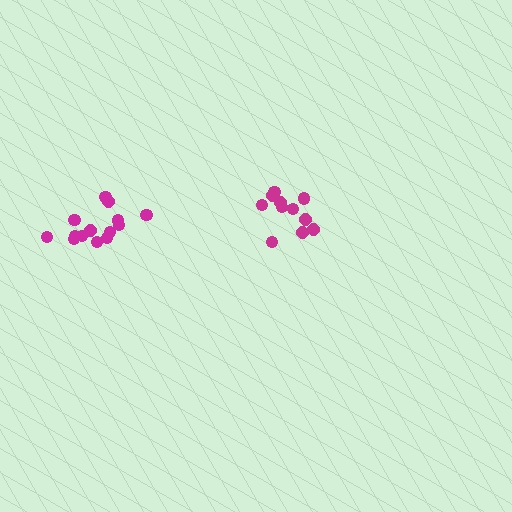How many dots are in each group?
Group 1: 11 dots, Group 2: 14 dots (25 total).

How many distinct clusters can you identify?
There are 2 distinct clusters.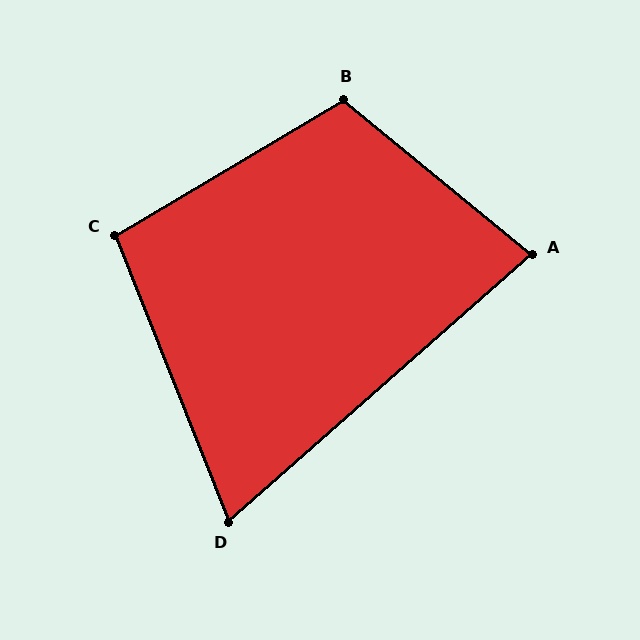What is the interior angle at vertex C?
Approximately 99 degrees (obtuse).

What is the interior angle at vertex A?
Approximately 81 degrees (acute).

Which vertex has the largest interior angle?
B, at approximately 110 degrees.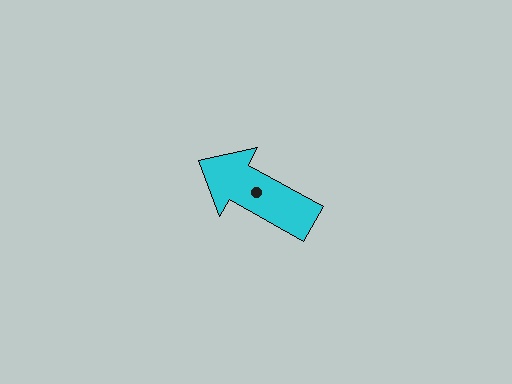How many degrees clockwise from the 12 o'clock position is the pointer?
Approximately 299 degrees.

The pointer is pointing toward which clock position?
Roughly 10 o'clock.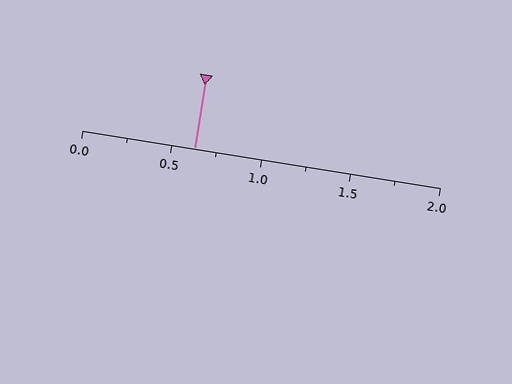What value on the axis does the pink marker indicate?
The marker indicates approximately 0.62.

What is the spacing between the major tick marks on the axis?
The major ticks are spaced 0.5 apart.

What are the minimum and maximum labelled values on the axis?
The axis runs from 0.0 to 2.0.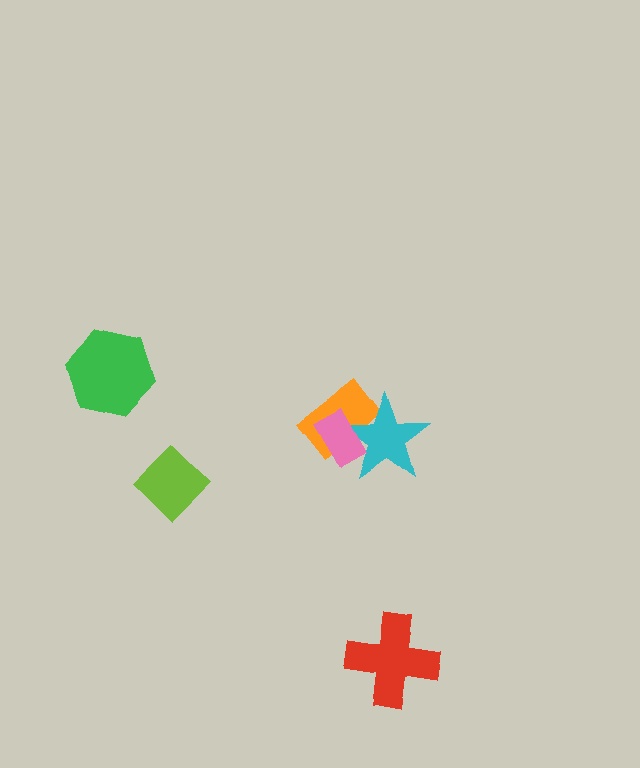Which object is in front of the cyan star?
The pink rectangle is in front of the cyan star.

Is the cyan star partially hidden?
Yes, it is partially covered by another shape.